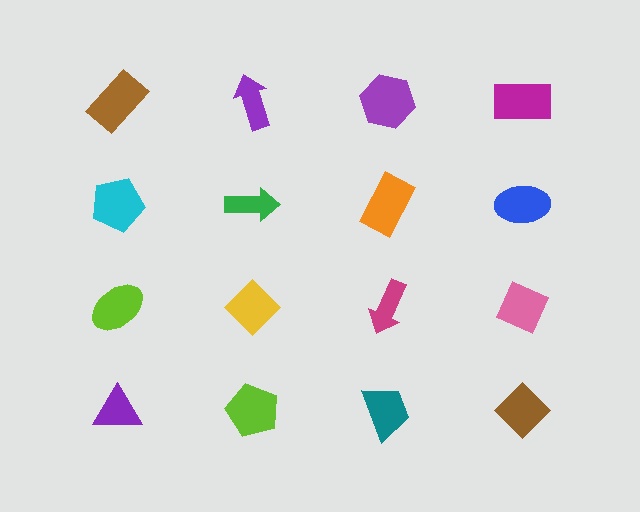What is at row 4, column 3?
A teal trapezoid.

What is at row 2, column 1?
A cyan pentagon.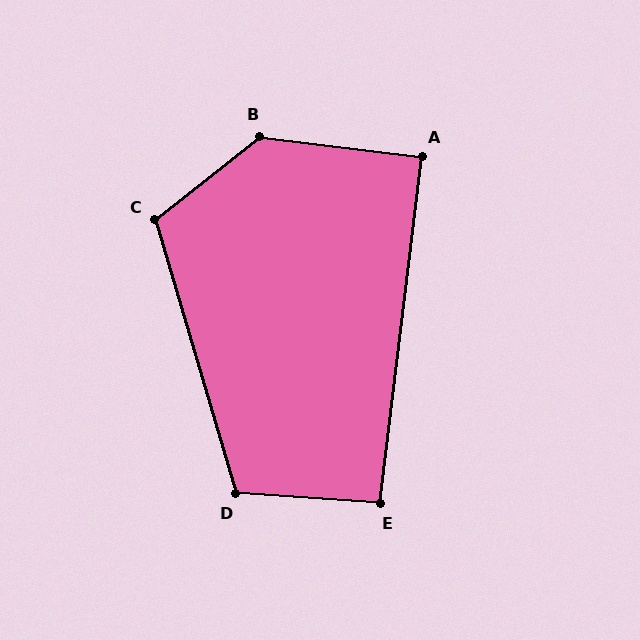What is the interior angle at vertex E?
Approximately 93 degrees (approximately right).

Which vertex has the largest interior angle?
B, at approximately 135 degrees.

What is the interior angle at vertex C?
Approximately 112 degrees (obtuse).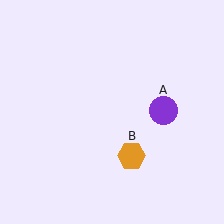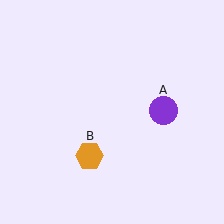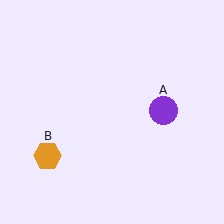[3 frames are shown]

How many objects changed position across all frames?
1 object changed position: orange hexagon (object B).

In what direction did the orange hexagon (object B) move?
The orange hexagon (object B) moved left.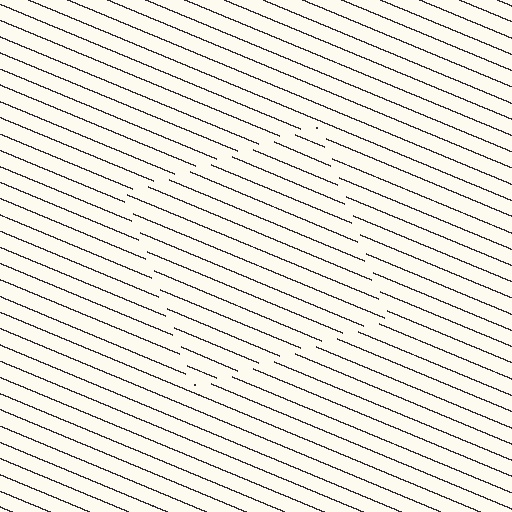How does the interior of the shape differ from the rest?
The interior of the shape contains the same grating, shifted by half a period — the contour is defined by the phase discontinuity where line-ends from the inner and outer gratings abut.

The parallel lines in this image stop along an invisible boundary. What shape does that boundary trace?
An illusory square. The interior of the shape contains the same grating, shifted by half a period — the contour is defined by the phase discontinuity where line-ends from the inner and outer gratings abut.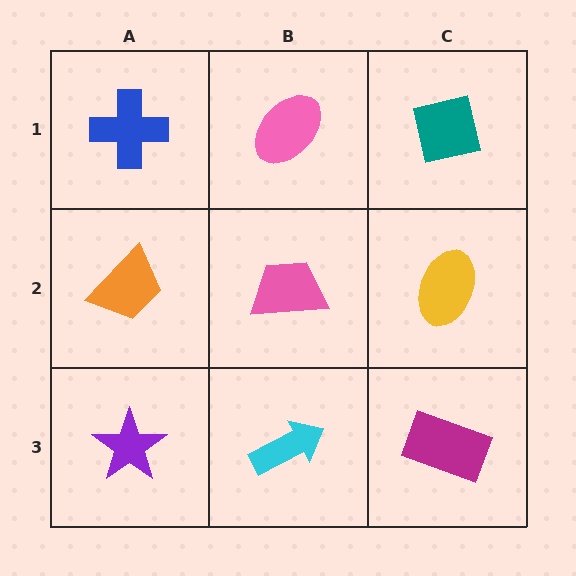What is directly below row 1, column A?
An orange trapezoid.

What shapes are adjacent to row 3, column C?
A yellow ellipse (row 2, column C), a cyan arrow (row 3, column B).